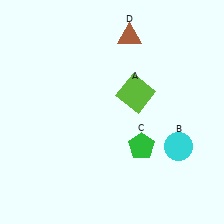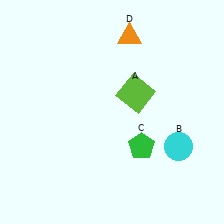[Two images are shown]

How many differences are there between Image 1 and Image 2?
There is 1 difference between the two images.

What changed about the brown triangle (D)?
In Image 1, D is brown. In Image 2, it changed to orange.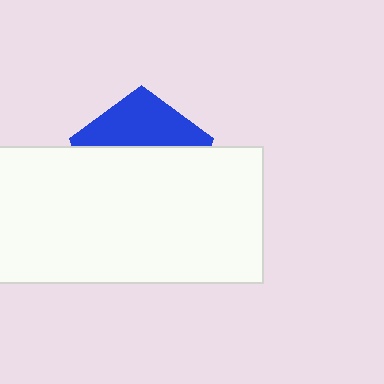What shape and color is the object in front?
The object in front is a white rectangle.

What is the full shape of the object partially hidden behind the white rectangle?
The partially hidden object is a blue pentagon.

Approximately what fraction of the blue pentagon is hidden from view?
Roughly 65% of the blue pentagon is hidden behind the white rectangle.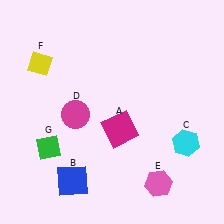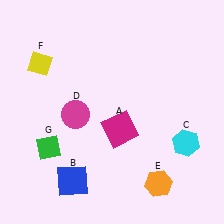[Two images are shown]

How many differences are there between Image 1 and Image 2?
There is 1 difference between the two images.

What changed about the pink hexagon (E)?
In Image 1, E is pink. In Image 2, it changed to orange.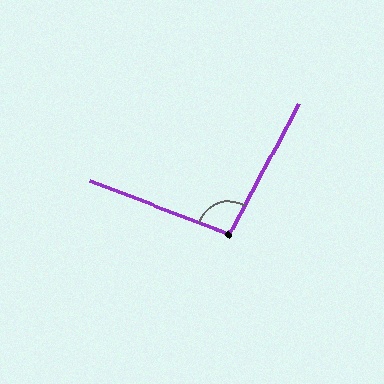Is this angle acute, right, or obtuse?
It is obtuse.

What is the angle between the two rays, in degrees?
Approximately 97 degrees.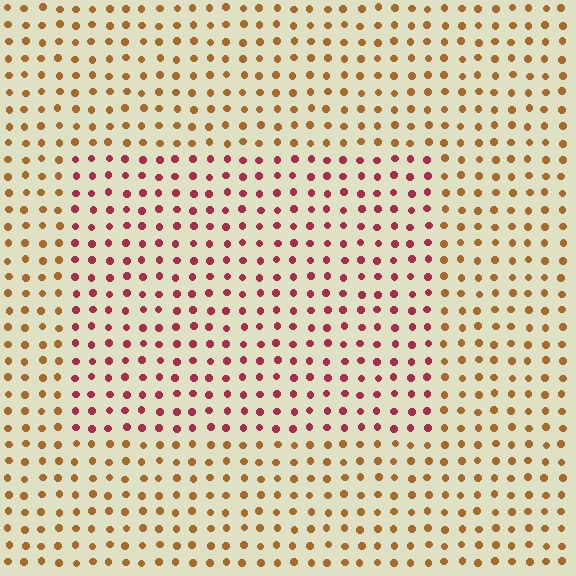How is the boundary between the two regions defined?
The boundary is defined purely by a slight shift in hue (about 46 degrees). Spacing, size, and orientation are identical on both sides.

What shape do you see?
I see a rectangle.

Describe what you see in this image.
The image is filled with small brown elements in a uniform arrangement. A rectangle-shaped region is visible where the elements are tinted to a slightly different hue, forming a subtle color boundary.